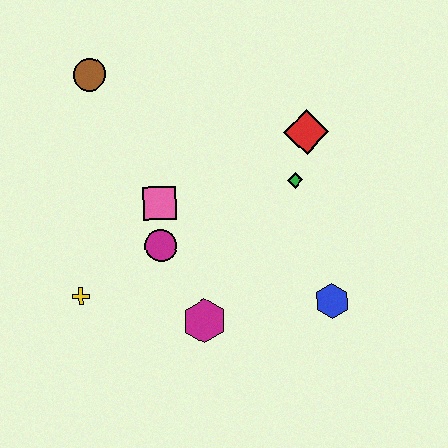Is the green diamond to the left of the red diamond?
Yes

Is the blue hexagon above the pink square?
No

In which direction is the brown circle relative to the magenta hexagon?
The brown circle is above the magenta hexagon.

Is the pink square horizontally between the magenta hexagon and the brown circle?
Yes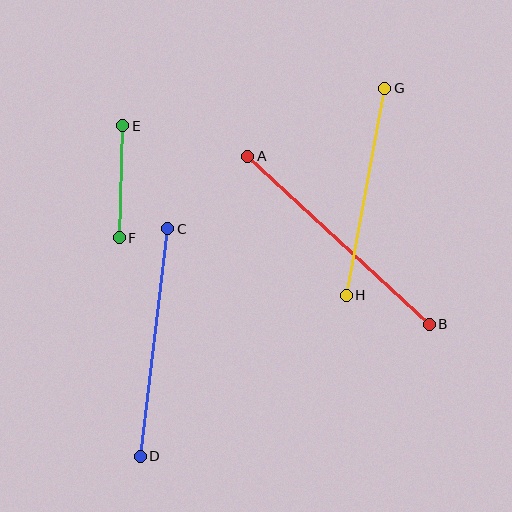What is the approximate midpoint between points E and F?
The midpoint is at approximately (121, 182) pixels.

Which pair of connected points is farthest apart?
Points A and B are farthest apart.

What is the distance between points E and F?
The distance is approximately 112 pixels.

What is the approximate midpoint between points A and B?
The midpoint is at approximately (338, 240) pixels.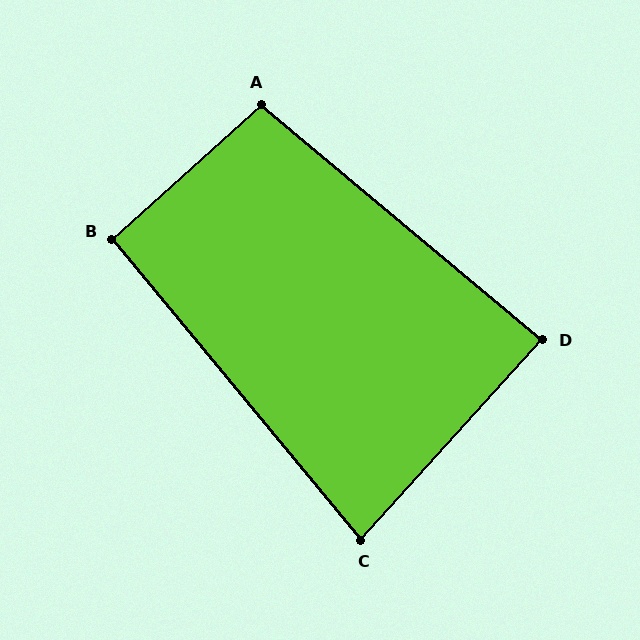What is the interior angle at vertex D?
Approximately 88 degrees (approximately right).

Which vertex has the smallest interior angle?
C, at approximately 82 degrees.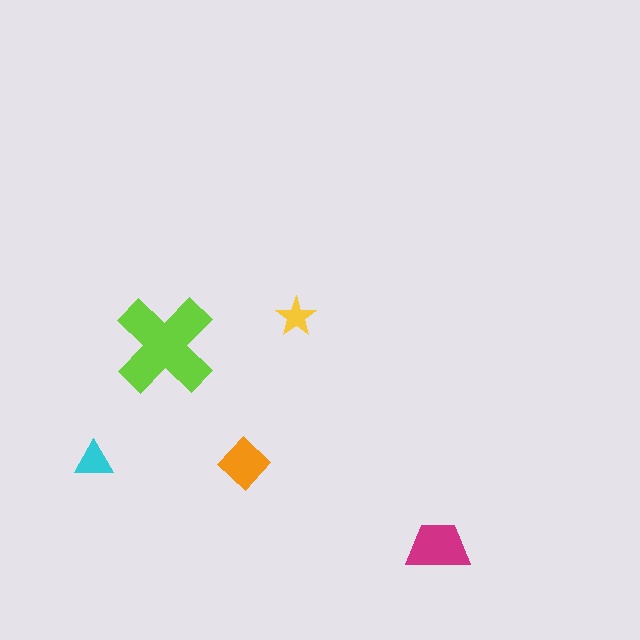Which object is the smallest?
The yellow star.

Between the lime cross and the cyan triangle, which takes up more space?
The lime cross.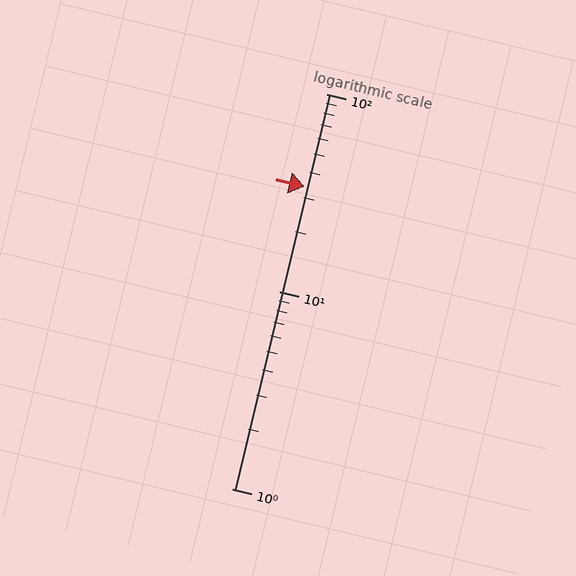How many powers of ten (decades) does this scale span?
The scale spans 2 decades, from 1 to 100.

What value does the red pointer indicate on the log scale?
The pointer indicates approximately 34.